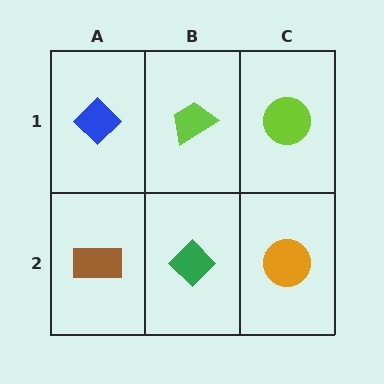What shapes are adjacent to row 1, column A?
A brown rectangle (row 2, column A), a lime trapezoid (row 1, column B).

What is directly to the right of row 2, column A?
A green diamond.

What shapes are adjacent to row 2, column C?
A lime circle (row 1, column C), a green diamond (row 2, column B).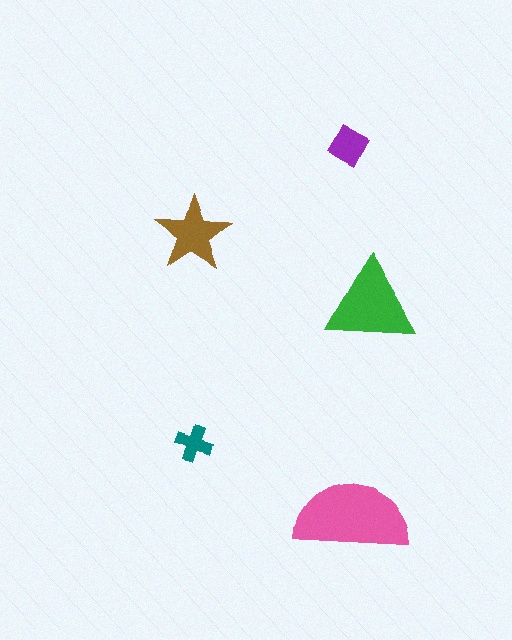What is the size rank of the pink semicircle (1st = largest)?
1st.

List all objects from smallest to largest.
The teal cross, the purple diamond, the brown star, the green triangle, the pink semicircle.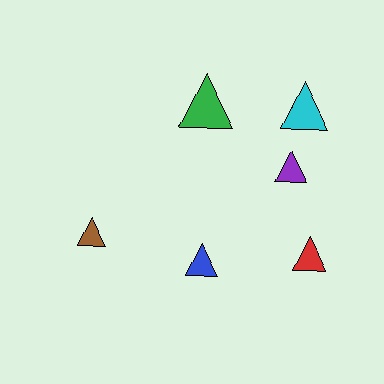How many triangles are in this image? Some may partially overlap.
There are 6 triangles.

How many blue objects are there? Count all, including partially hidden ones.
There is 1 blue object.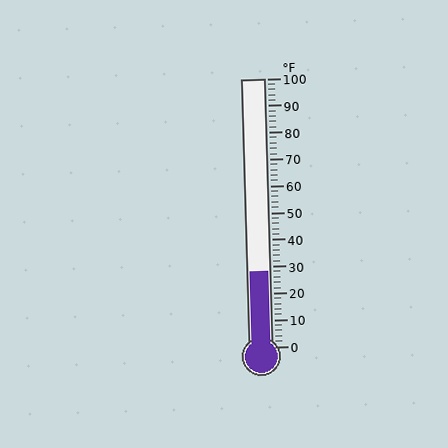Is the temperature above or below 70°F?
The temperature is below 70°F.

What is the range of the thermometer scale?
The thermometer scale ranges from 0°F to 100°F.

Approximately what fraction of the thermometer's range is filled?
The thermometer is filled to approximately 30% of its range.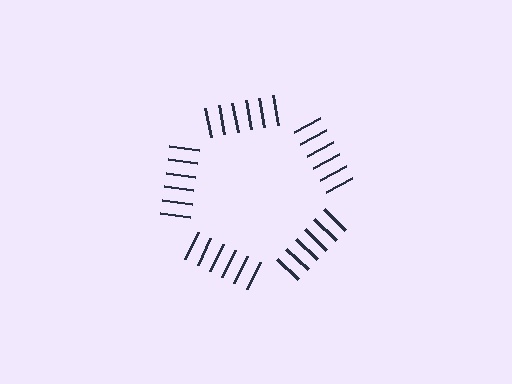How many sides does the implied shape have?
5 sides — the line-ends trace a pentagon.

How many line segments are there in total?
30 — 6 along each of the 5 edges.